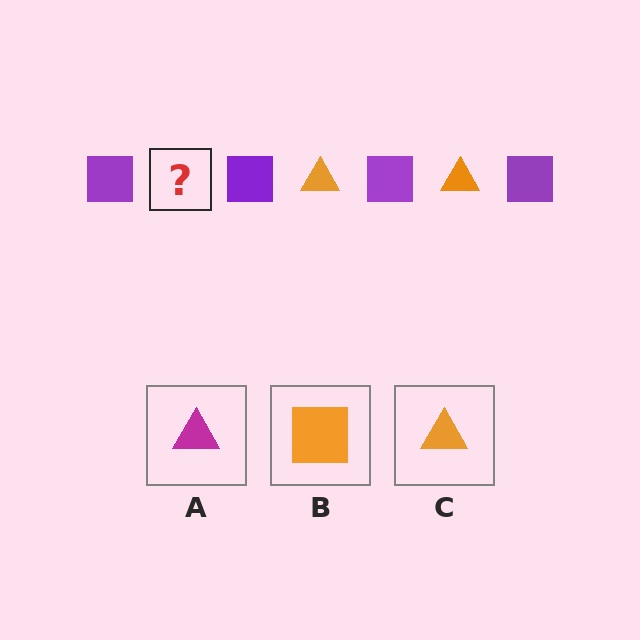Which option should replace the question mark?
Option C.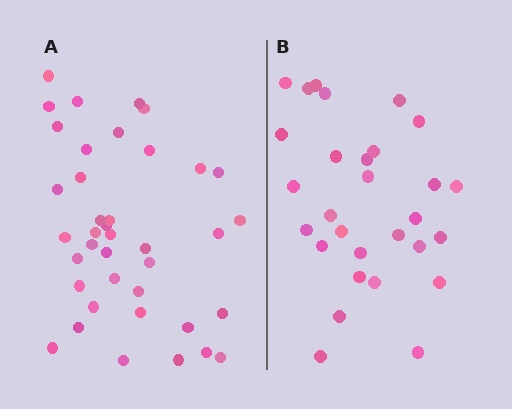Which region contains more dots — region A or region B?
Region A (the left region) has more dots.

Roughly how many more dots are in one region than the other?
Region A has roughly 10 or so more dots than region B.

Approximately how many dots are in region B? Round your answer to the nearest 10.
About 30 dots. (The exact count is 29, which rounds to 30.)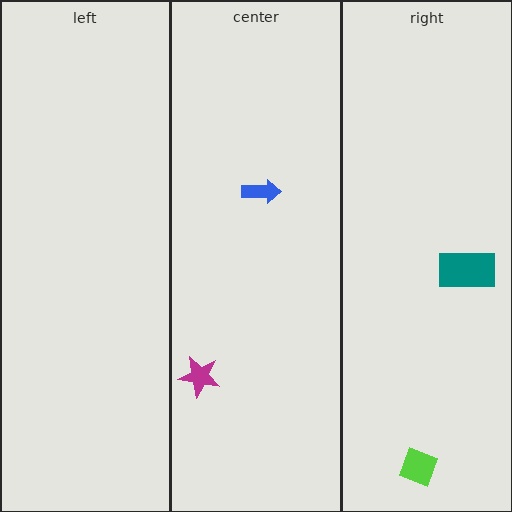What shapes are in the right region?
The lime diamond, the teal rectangle.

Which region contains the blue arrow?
The center region.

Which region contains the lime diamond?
The right region.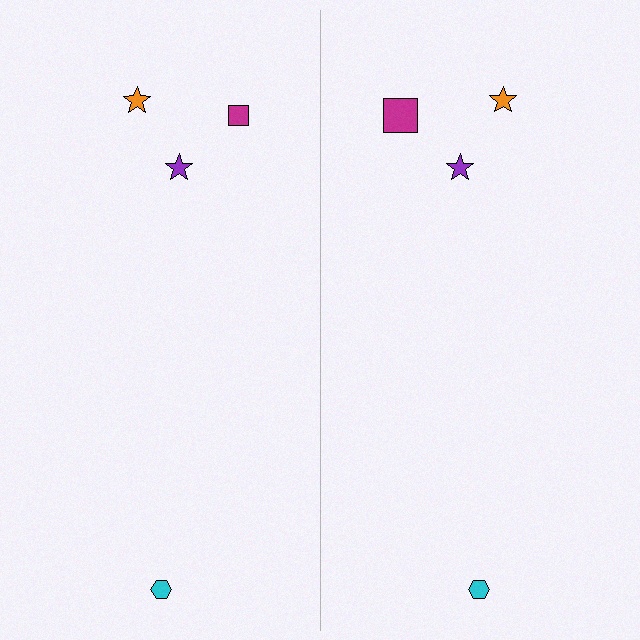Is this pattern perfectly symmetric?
No, the pattern is not perfectly symmetric. The magenta square on the right side has a different size than its mirror counterpart.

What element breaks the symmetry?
The magenta square on the right side has a different size than its mirror counterpart.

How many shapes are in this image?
There are 8 shapes in this image.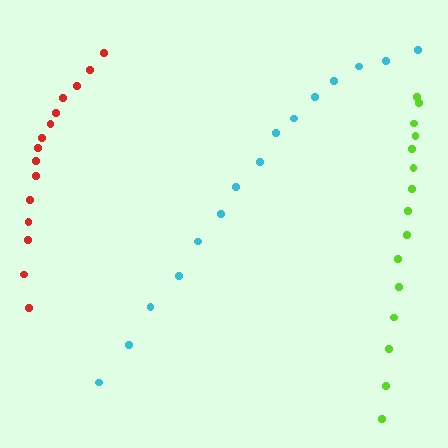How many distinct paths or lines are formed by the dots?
There are 3 distinct paths.